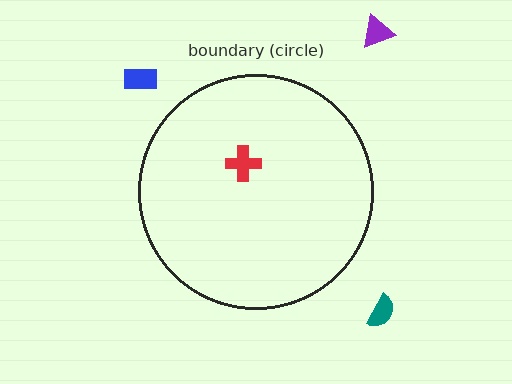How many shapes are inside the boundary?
1 inside, 3 outside.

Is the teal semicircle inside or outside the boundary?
Outside.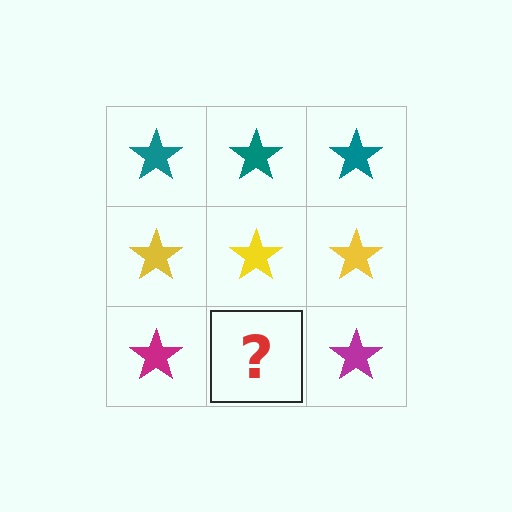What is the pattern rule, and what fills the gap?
The rule is that each row has a consistent color. The gap should be filled with a magenta star.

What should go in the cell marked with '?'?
The missing cell should contain a magenta star.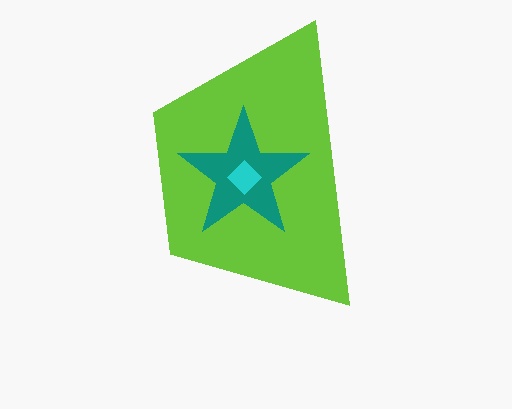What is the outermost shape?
The lime trapezoid.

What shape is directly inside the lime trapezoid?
The teal star.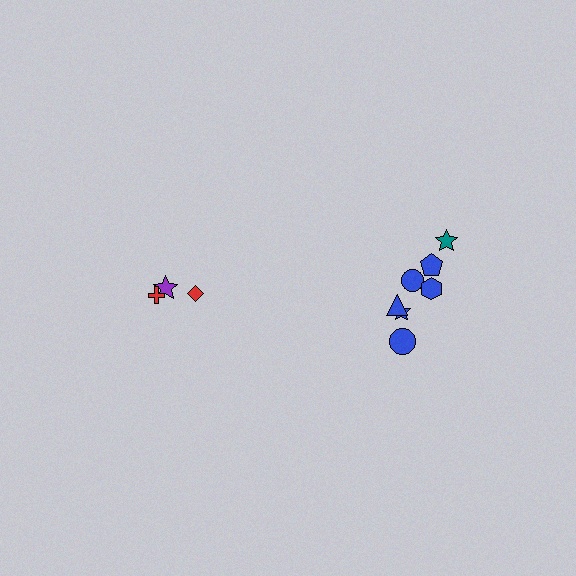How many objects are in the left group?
There are 3 objects.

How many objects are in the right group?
There are 7 objects.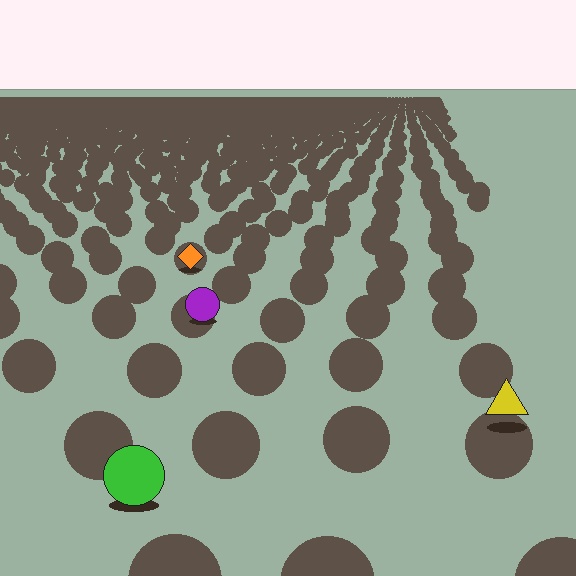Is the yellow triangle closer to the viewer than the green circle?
No. The green circle is closer — you can tell from the texture gradient: the ground texture is coarser near it.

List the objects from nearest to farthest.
From nearest to farthest: the green circle, the yellow triangle, the purple circle, the orange diamond.